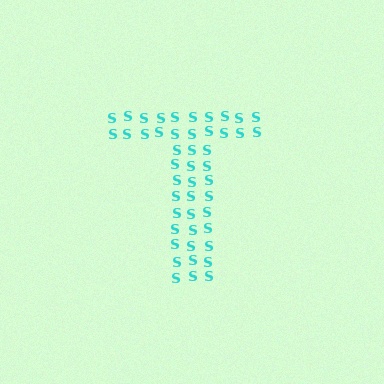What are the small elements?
The small elements are letter S's.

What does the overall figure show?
The overall figure shows the letter T.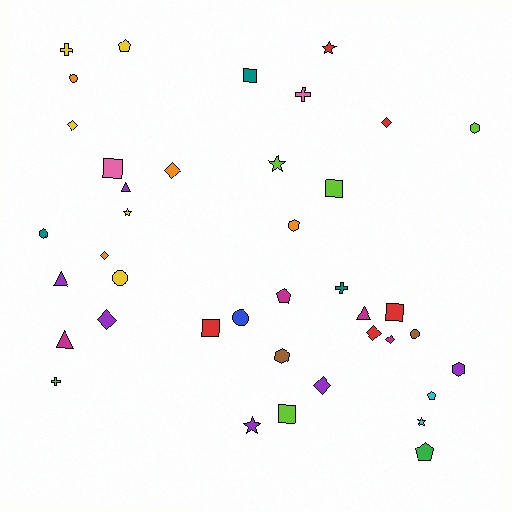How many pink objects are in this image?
There are 2 pink objects.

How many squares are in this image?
There are 6 squares.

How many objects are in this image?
There are 40 objects.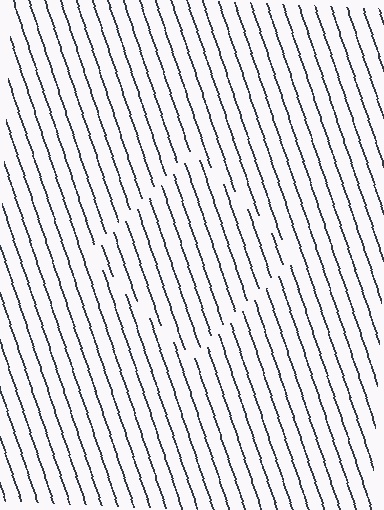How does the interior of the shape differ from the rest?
The interior of the shape contains the same grating, shifted by half a period — the contour is defined by the phase discontinuity where line-ends from the inner and outer gratings abut.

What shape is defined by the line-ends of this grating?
An illusory square. The interior of the shape contains the same grating, shifted by half a period — the contour is defined by the phase discontinuity where line-ends from the inner and outer gratings abut.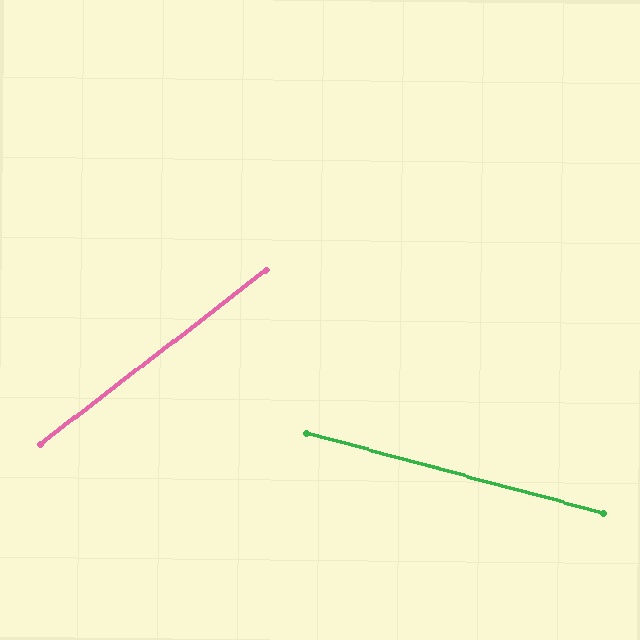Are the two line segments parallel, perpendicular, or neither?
Neither parallel nor perpendicular — they differ by about 53°.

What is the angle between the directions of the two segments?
Approximately 53 degrees.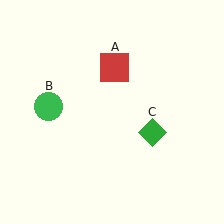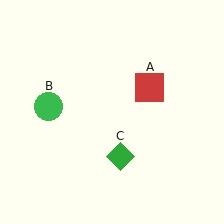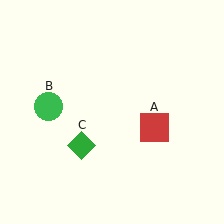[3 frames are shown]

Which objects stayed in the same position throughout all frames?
Green circle (object B) remained stationary.